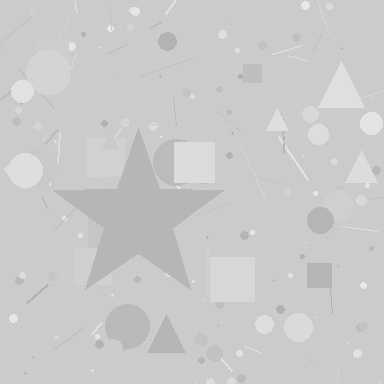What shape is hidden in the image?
A star is hidden in the image.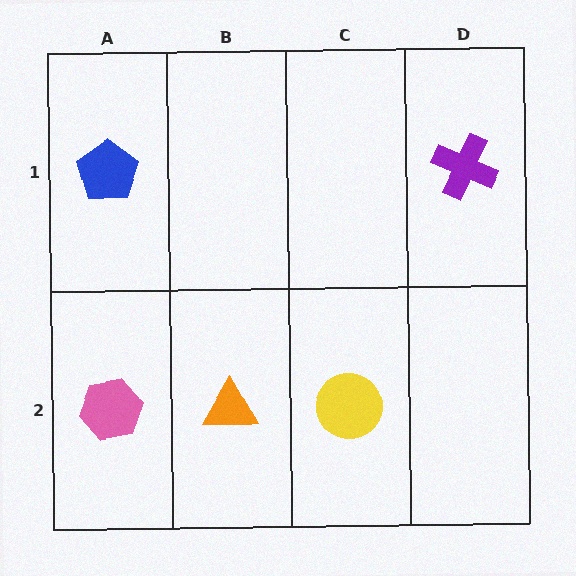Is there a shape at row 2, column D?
No, that cell is empty.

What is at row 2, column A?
A pink hexagon.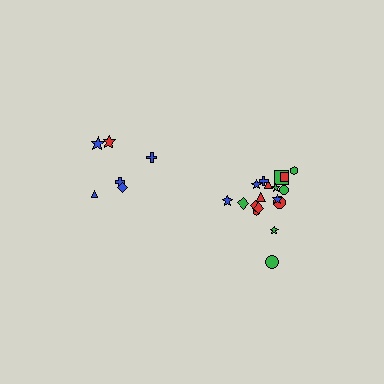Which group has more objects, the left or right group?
The right group.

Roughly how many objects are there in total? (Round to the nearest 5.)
Roughly 25 objects in total.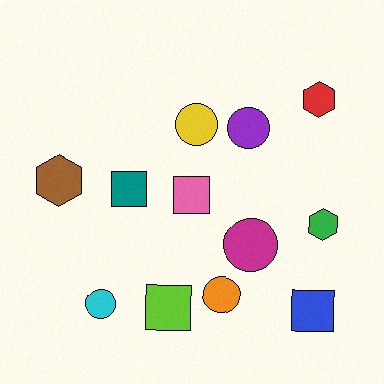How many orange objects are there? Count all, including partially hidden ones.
There is 1 orange object.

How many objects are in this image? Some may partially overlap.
There are 12 objects.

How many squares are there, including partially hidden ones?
There are 4 squares.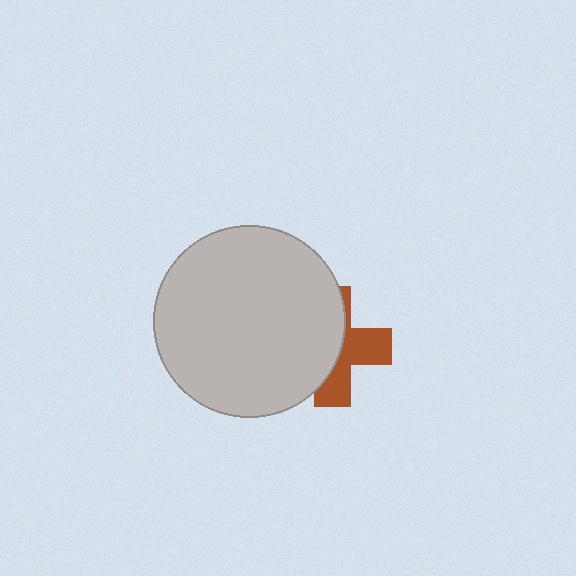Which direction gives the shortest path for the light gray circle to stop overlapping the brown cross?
Moving left gives the shortest separation.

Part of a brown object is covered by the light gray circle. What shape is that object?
It is a cross.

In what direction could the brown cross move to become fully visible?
The brown cross could move right. That would shift it out from behind the light gray circle entirely.